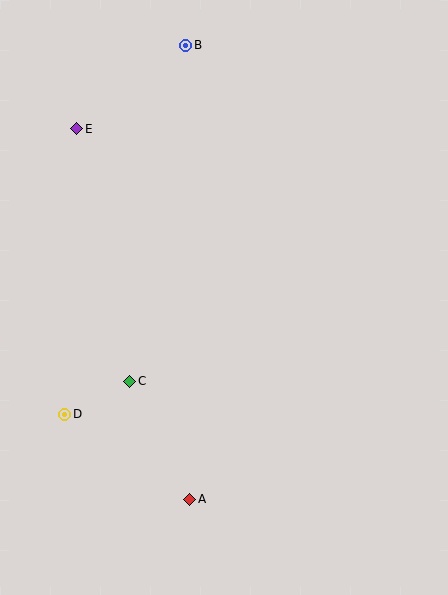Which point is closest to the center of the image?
Point C at (130, 381) is closest to the center.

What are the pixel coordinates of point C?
Point C is at (130, 381).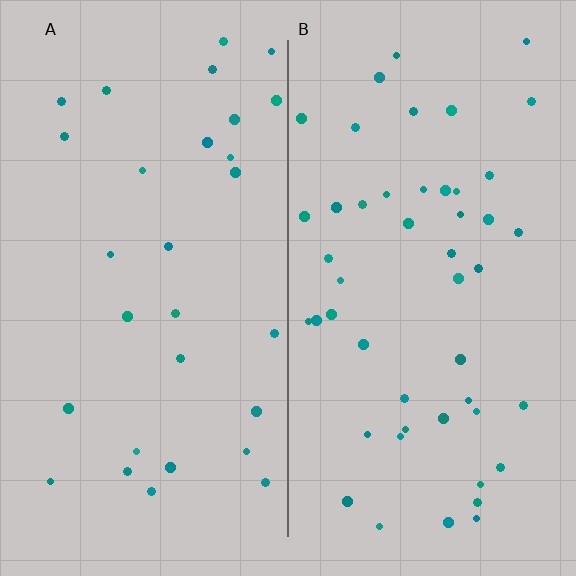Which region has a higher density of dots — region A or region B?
B (the right).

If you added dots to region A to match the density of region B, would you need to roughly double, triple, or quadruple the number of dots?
Approximately double.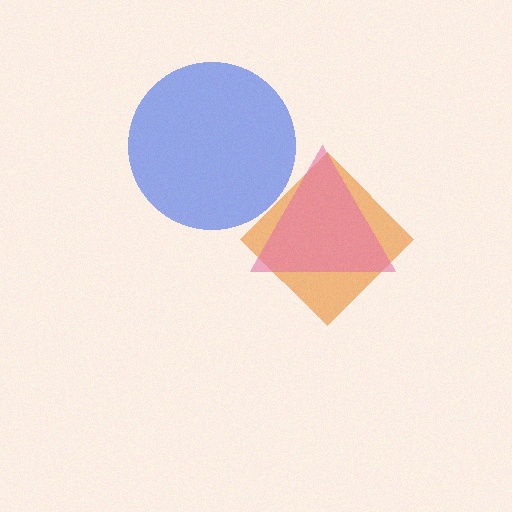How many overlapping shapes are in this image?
There are 3 overlapping shapes in the image.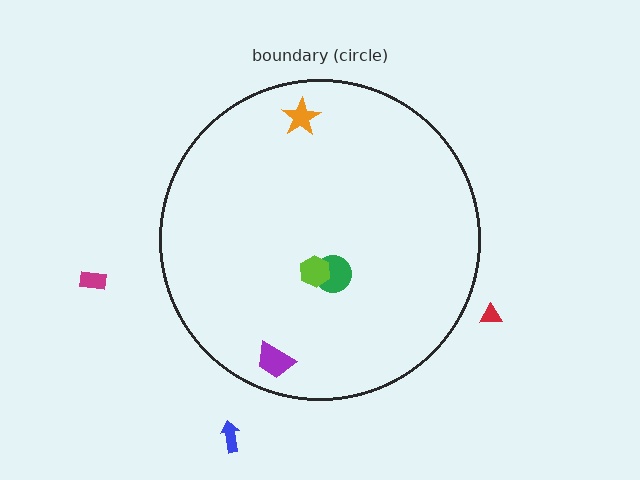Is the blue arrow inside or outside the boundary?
Outside.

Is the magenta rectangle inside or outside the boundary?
Outside.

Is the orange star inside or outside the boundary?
Inside.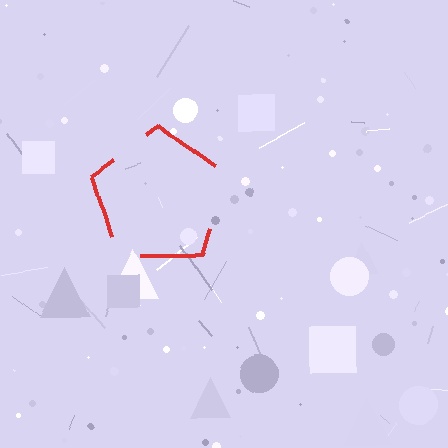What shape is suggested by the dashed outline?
The dashed outline suggests a pentagon.